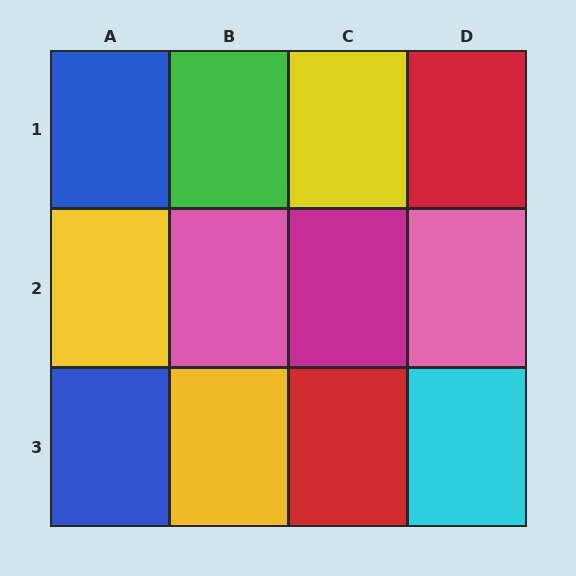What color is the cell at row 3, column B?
Yellow.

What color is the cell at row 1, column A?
Blue.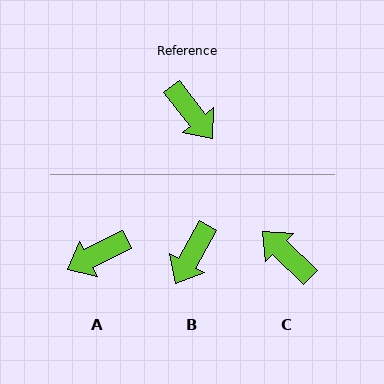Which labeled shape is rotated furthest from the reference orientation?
C, about 172 degrees away.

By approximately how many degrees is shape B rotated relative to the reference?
Approximately 67 degrees clockwise.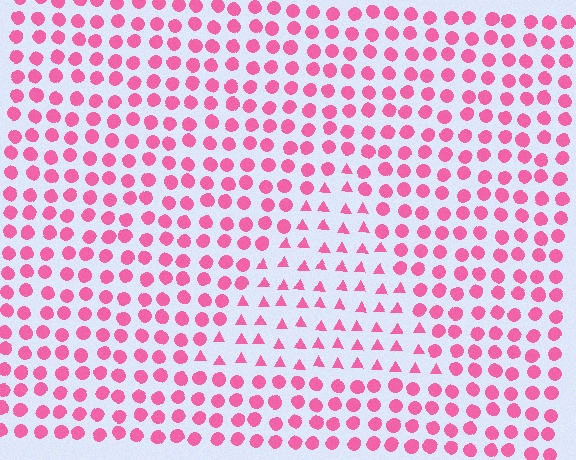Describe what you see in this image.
The image is filled with small pink elements arranged in a uniform grid. A triangle-shaped region contains triangles, while the surrounding area contains circles. The boundary is defined purely by the change in element shape.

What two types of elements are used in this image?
The image uses triangles inside the triangle region and circles outside it.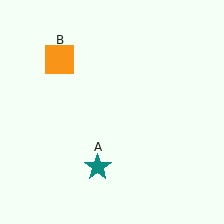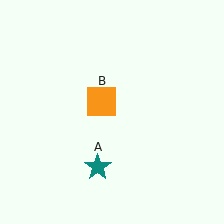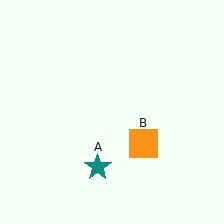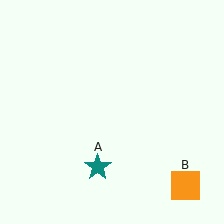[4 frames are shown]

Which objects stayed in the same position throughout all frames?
Teal star (object A) remained stationary.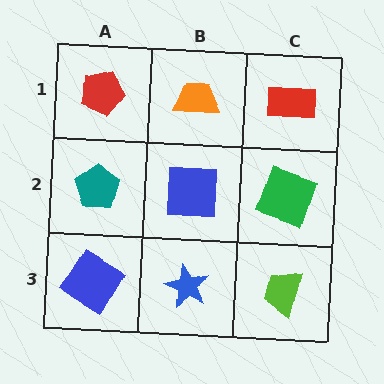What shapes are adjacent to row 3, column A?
A teal pentagon (row 2, column A), a blue star (row 3, column B).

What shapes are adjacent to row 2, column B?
An orange trapezoid (row 1, column B), a blue star (row 3, column B), a teal pentagon (row 2, column A), a green square (row 2, column C).